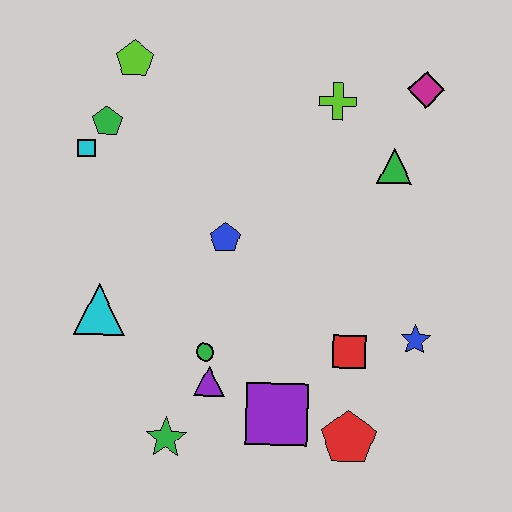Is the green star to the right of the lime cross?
No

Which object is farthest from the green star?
The magenta diamond is farthest from the green star.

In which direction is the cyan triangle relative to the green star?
The cyan triangle is above the green star.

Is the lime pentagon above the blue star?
Yes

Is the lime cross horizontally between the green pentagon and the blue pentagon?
No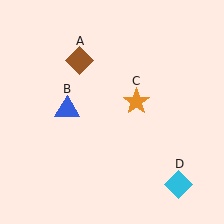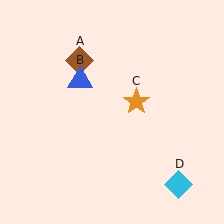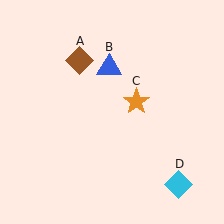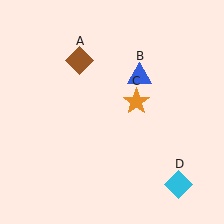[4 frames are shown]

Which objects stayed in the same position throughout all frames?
Brown diamond (object A) and orange star (object C) and cyan diamond (object D) remained stationary.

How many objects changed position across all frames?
1 object changed position: blue triangle (object B).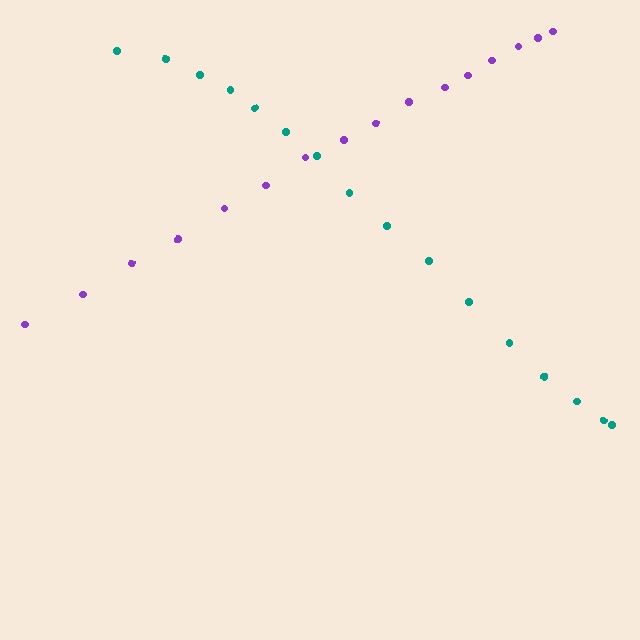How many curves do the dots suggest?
There are 2 distinct paths.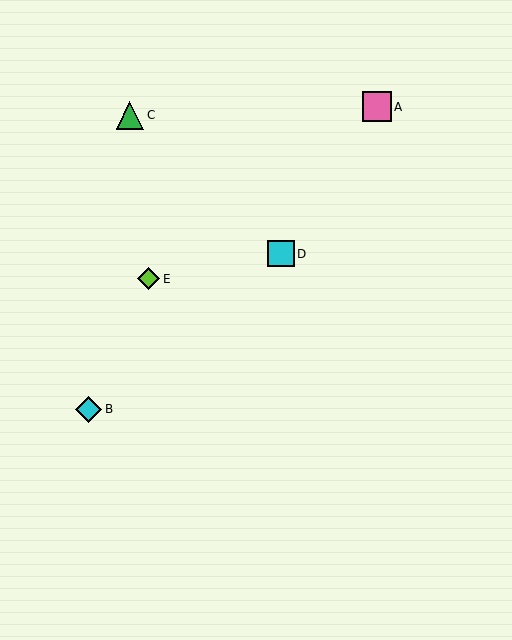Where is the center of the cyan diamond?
The center of the cyan diamond is at (89, 409).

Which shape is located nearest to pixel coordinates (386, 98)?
The pink square (labeled A) at (377, 107) is nearest to that location.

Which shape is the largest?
The pink square (labeled A) is the largest.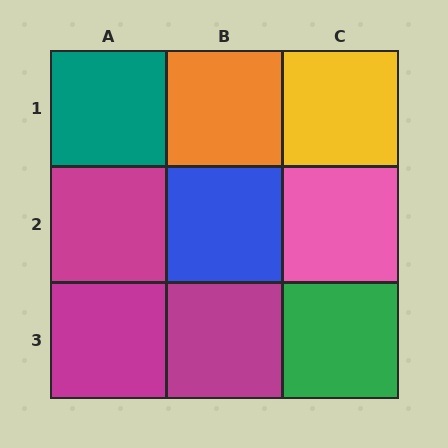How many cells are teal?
1 cell is teal.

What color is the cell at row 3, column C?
Green.